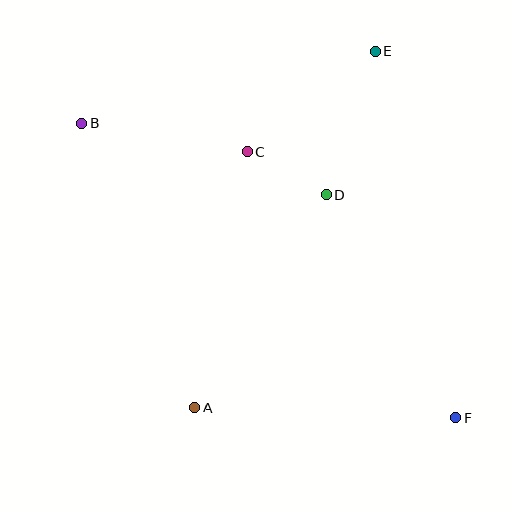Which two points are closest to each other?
Points C and D are closest to each other.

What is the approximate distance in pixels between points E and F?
The distance between E and F is approximately 375 pixels.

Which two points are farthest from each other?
Points B and F are farthest from each other.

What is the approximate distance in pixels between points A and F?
The distance between A and F is approximately 261 pixels.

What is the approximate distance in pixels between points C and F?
The distance between C and F is approximately 339 pixels.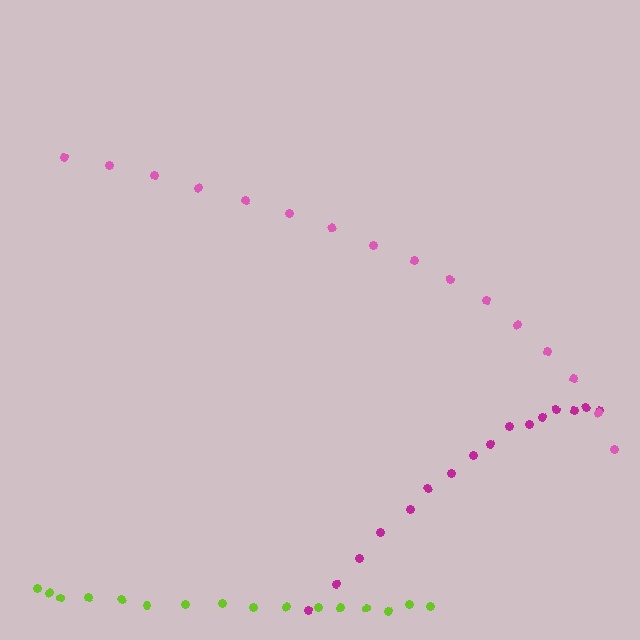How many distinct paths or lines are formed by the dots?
There are 3 distinct paths.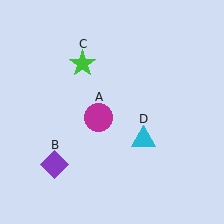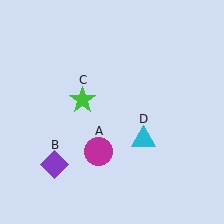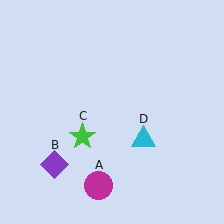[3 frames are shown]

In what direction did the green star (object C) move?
The green star (object C) moved down.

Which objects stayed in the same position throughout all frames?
Purple diamond (object B) and cyan triangle (object D) remained stationary.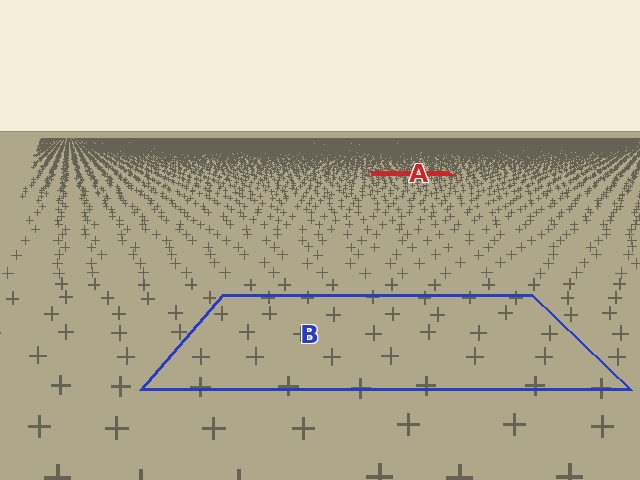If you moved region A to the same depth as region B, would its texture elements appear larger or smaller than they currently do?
They would appear larger. At a closer depth, the same texture elements are projected at a bigger on-screen size.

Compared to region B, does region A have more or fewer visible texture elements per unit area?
Region A has more texture elements per unit area — they are packed more densely because it is farther away.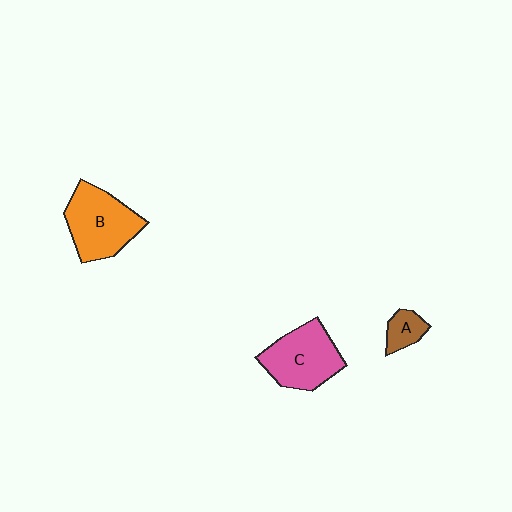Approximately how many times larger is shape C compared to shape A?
Approximately 3.0 times.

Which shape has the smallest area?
Shape A (brown).